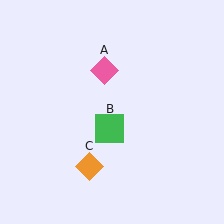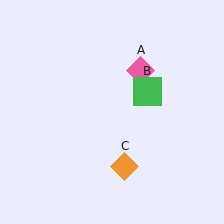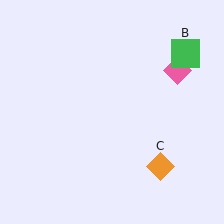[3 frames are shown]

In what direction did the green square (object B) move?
The green square (object B) moved up and to the right.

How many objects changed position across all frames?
3 objects changed position: pink diamond (object A), green square (object B), orange diamond (object C).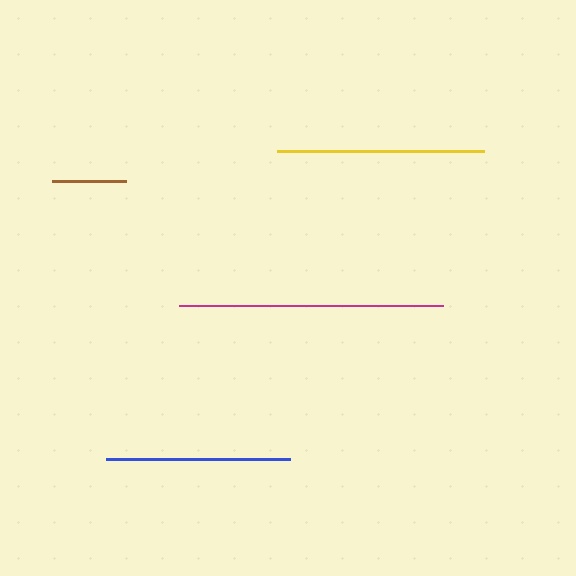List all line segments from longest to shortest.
From longest to shortest: magenta, yellow, blue, brown.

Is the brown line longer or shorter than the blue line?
The blue line is longer than the brown line.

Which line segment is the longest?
The magenta line is the longest at approximately 264 pixels.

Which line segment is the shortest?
The brown line is the shortest at approximately 73 pixels.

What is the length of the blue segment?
The blue segment is approximately 184 pixels long.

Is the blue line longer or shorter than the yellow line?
The yellow line is longer than the blue line.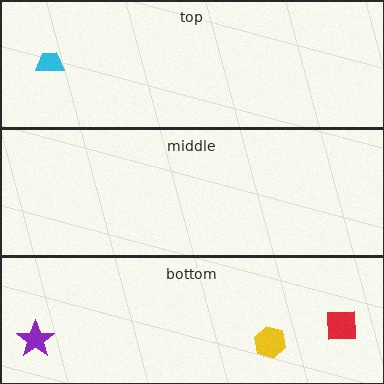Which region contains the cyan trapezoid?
The top region.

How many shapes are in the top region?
1.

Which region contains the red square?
The bottom region.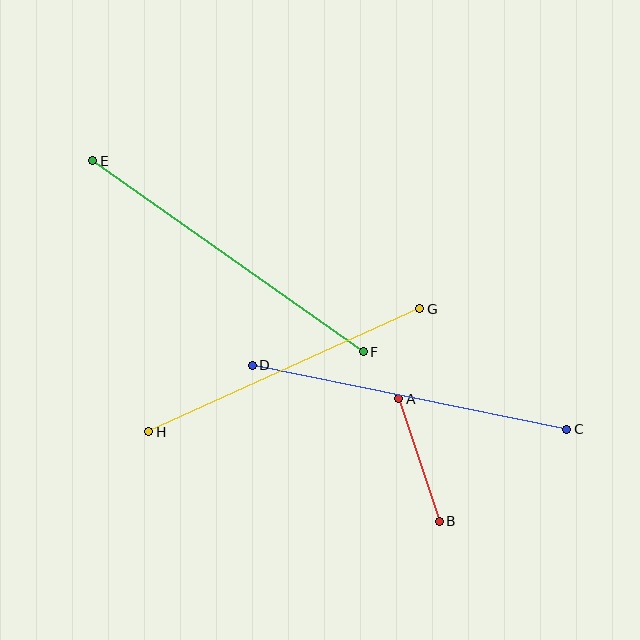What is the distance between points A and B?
The distance is approximately 129 pixels.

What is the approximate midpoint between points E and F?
The midpoint is at approximately (228, 256) pixels.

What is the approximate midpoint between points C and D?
The midpoint is at approximately (410, 397) pixels.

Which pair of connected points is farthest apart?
Points E and F are farthest apart.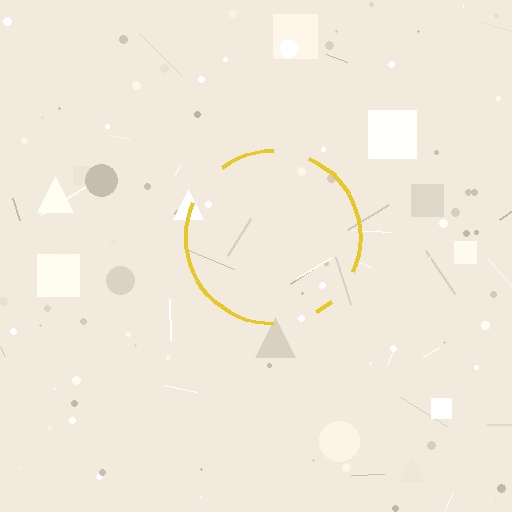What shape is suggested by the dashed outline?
The dashed outline suggests a circle.